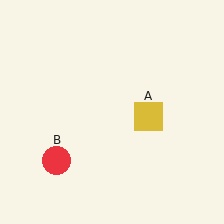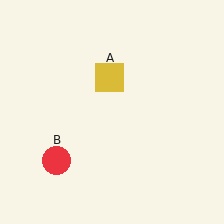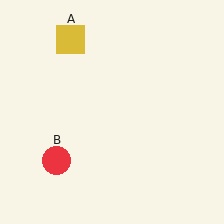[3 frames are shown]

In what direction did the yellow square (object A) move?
The yellow square (object A) moved up and to the left.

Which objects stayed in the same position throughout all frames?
Red circle (object B) remained stationary.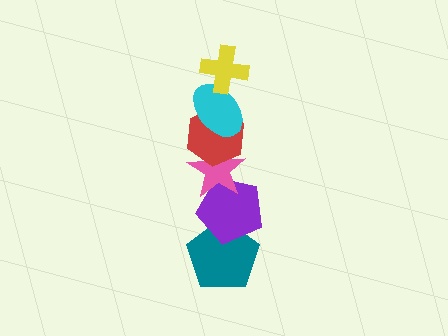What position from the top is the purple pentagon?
The purple pentagon is 5th from the top.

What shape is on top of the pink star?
The red hexagon is on top of the pink star.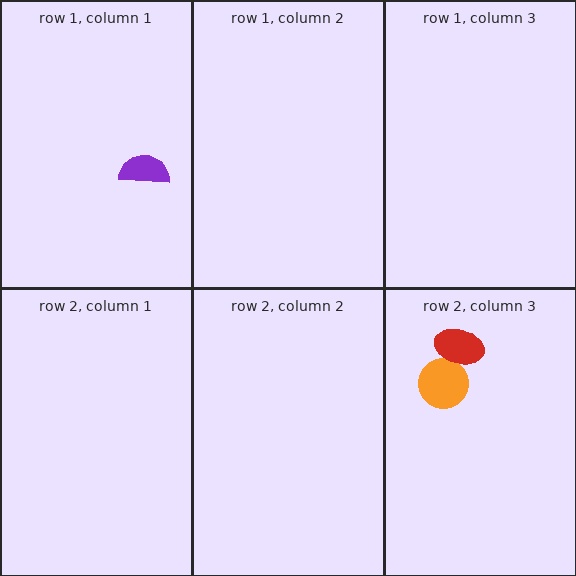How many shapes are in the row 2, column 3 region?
2.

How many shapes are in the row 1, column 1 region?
1.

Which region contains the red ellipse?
The row 2, column 3 region.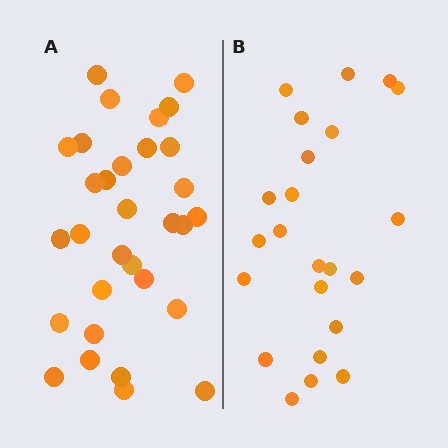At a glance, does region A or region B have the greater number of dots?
Region A (the left region) has more dots.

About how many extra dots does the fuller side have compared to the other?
Region A has roughly 8 or so more dots than region B.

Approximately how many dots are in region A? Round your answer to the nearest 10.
About 30 dots. (The exact count is 31, which rounds to 30.)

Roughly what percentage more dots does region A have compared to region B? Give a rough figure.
About 35% more.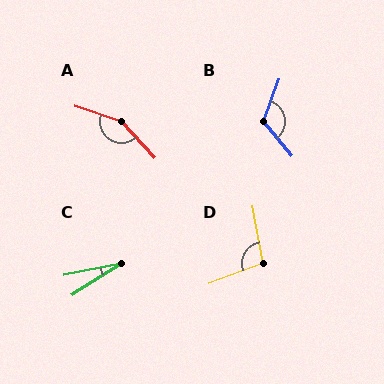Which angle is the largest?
A, at approximately 150 degrees.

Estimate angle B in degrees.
Approximately 120 degrees.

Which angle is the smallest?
C, at approximately 21 degrees.